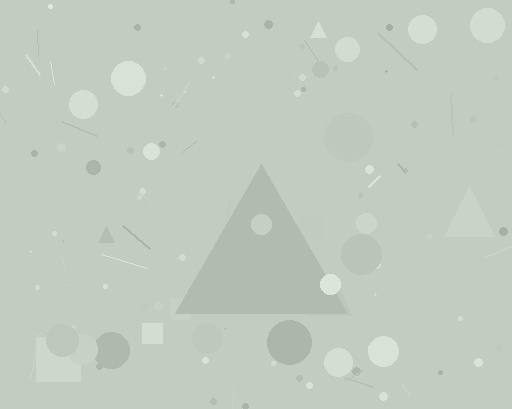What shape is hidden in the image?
A triangle is hidden in the image.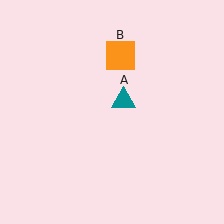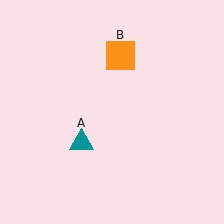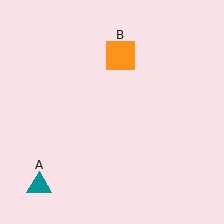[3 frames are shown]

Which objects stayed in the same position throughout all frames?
Orange square (object B) remained stationary.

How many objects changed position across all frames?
1 object changed position: teal triangle (object A).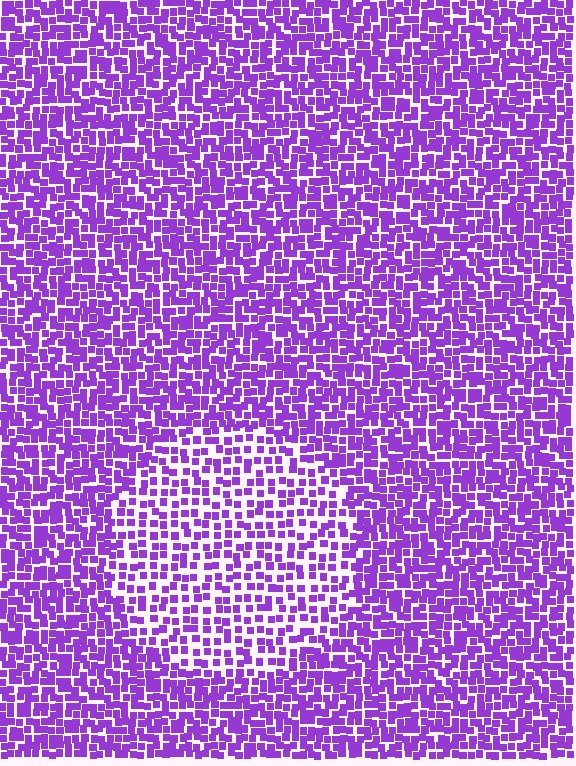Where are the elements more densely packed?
The elements are more densely packed outside the circle boundary.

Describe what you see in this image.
The image contains small purple elements arranged at two different densities. A circle-shaped region is visible where the elements are less densely packed than the surrounding area.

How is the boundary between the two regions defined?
The boundary is defined by a change in element density (approximately 1.7x ratio). All elements are the same color, size, and shape.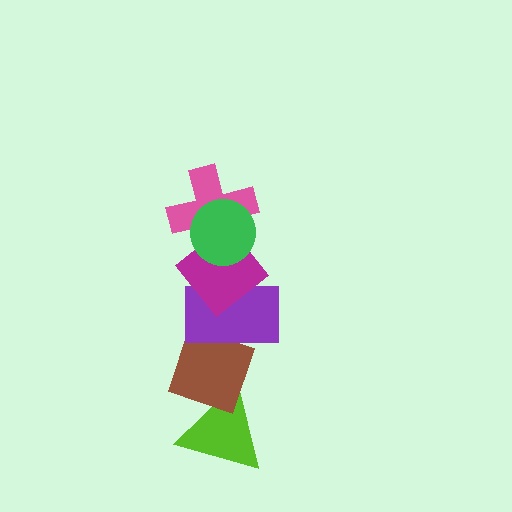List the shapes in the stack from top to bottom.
From top to bottom: the green circle, the pink cross, the magenta diamond, the purple rectangle, the brown diamond, the lime triangle.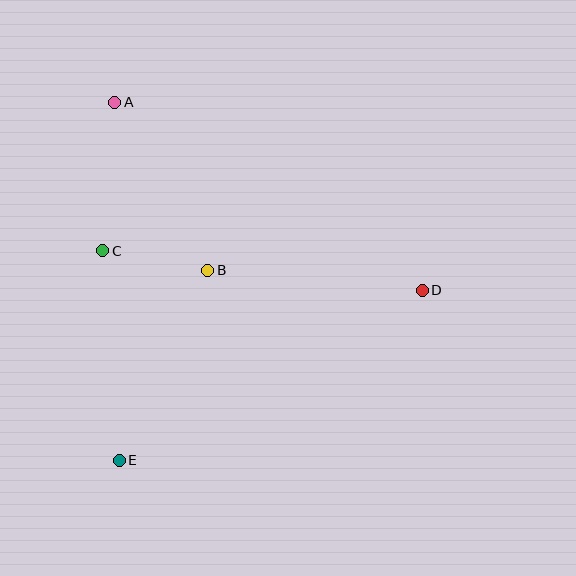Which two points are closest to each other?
Points B and C are closest to each other.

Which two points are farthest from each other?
Points A and D are farthest from each other.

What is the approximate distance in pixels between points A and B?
The distance between A and B is approximately 192 pixels.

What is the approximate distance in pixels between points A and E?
The distance between A and E is approximately 358 pixels.